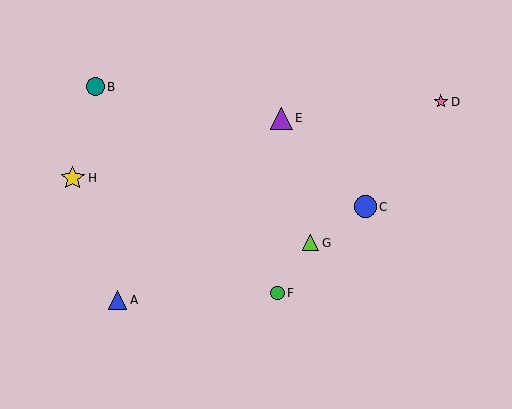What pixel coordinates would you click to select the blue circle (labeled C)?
Click at (365, 207) to select the blue circle C.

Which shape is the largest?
The yellow star (labeled H) is the largest.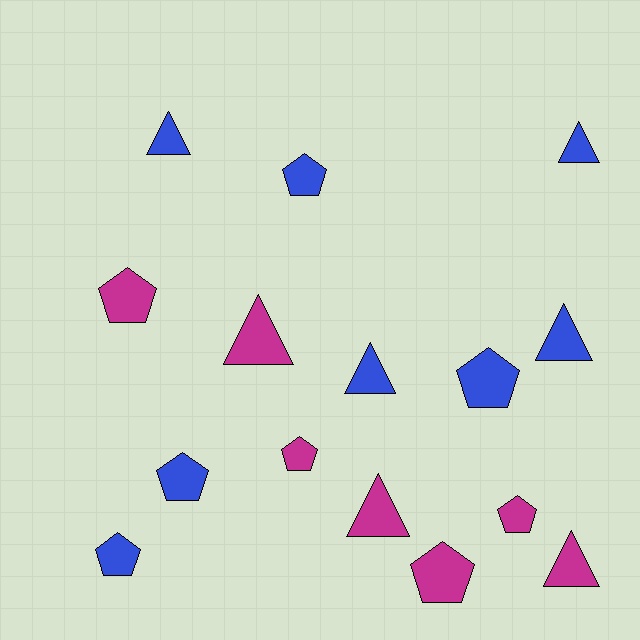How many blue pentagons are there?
There are 4 blue pentagons.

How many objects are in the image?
There are 15 objects.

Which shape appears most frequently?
Pentagon, with 8 objects.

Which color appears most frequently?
Blue, with 8 objects.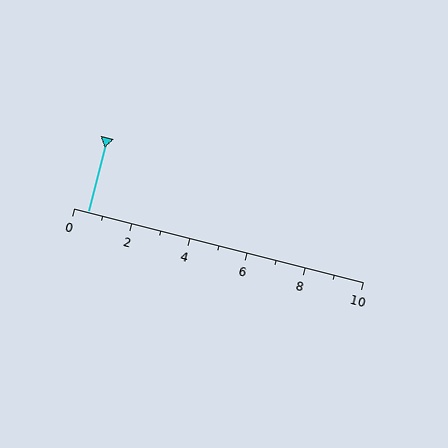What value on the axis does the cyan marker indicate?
The marker indicates approximately 0.5.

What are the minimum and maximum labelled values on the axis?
The axis runs from 0 to 10.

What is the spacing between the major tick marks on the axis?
The major ticks are spaced 2 apart.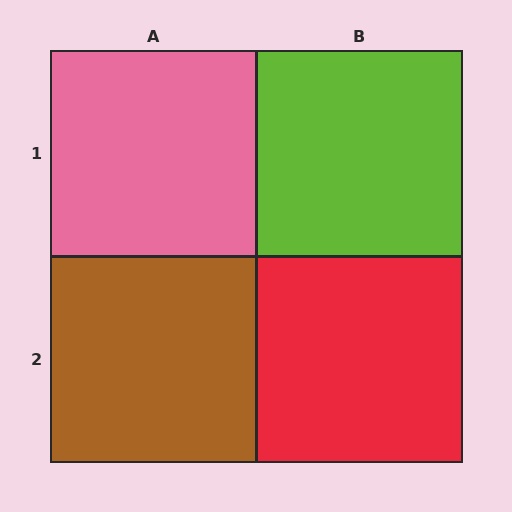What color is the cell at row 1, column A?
Pink.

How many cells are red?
1 cell is red.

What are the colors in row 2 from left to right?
Brown, red.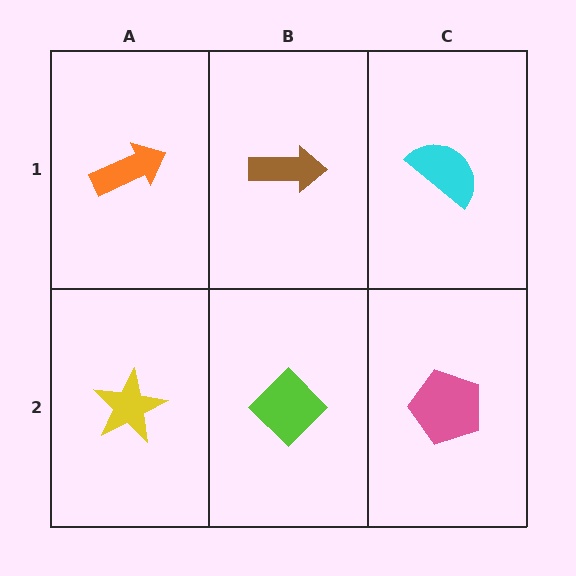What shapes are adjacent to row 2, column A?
An orange arrow (row 1, column A), a lime diamond (row 2, column B).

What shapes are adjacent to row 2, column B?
A brown arrow (row 1, column B), a yellow star (row 2, column A), a pink pentagon (row 2, column C).